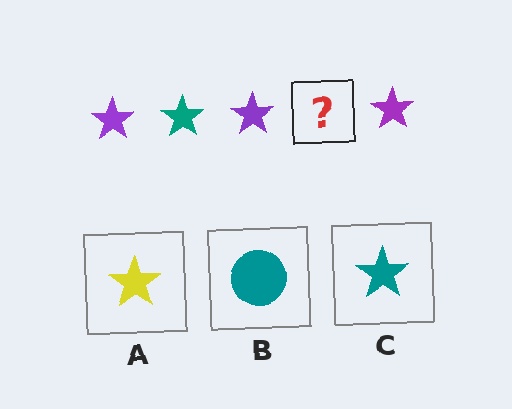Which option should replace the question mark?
Option C.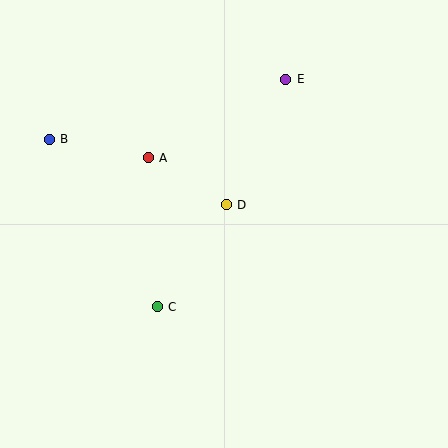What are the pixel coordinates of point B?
Point B is at (49, 139).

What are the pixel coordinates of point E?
Point E is at (286, 79).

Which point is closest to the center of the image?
Point D at (226, 205) is closest to the center.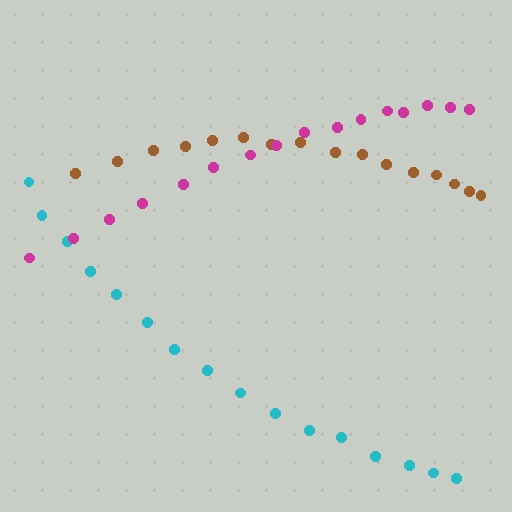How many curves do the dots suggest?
There are 3 distinct paths.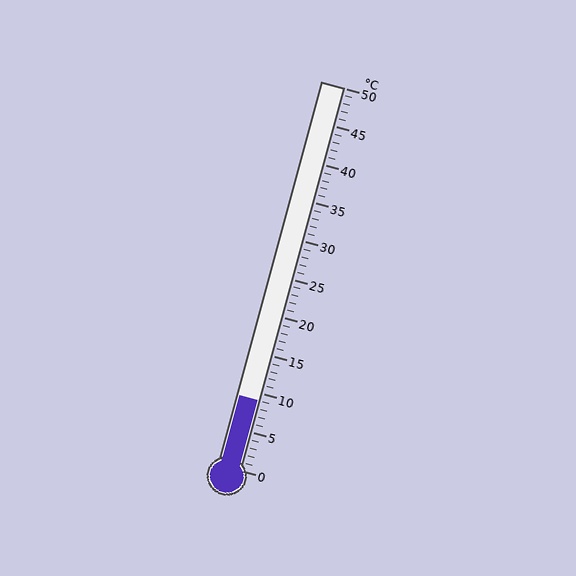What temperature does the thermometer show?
The thermometer shows approximately 9°C.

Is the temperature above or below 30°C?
The temperature is below 30°C.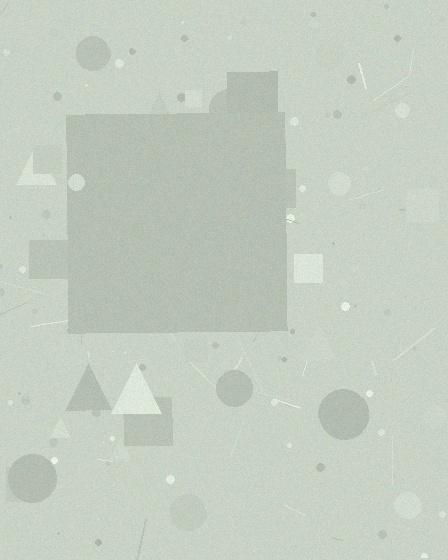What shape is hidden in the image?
A square is hidden in the image.